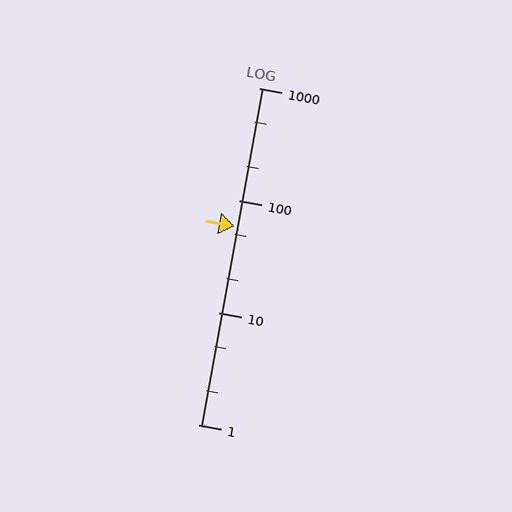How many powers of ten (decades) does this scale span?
The scale spans 3 decades, from 1 to 1000.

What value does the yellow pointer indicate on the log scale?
The pointer indicates approximately 58.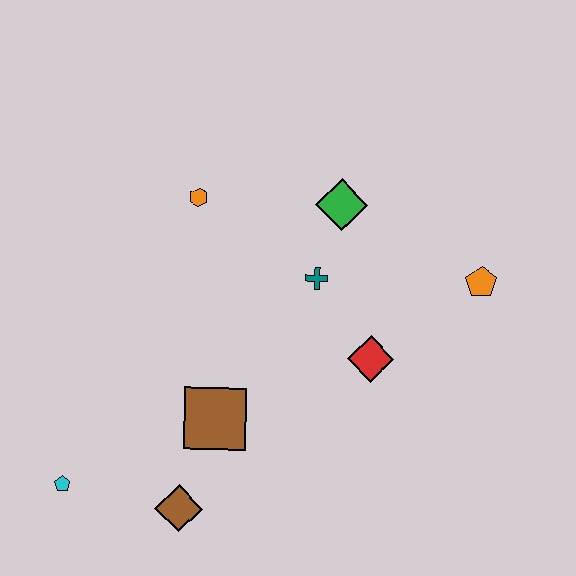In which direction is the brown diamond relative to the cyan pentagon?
The brown diamond is to the right of the cyan pentagon.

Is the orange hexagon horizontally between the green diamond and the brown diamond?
Yes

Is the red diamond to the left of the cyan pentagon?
No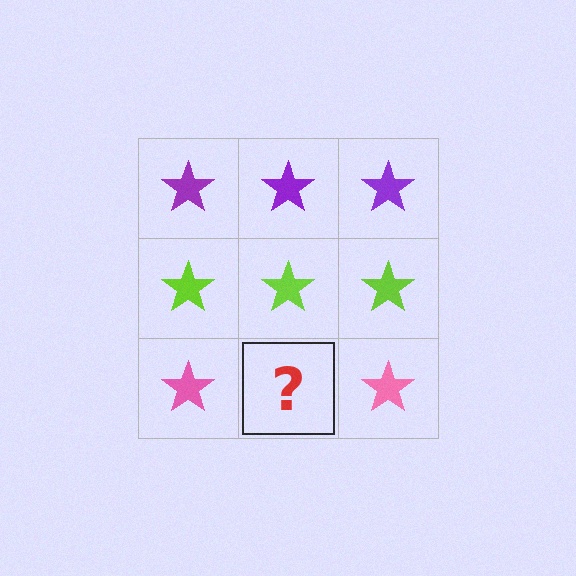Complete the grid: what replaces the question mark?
The question mark should be replaced with a pink star.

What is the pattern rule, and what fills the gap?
The rule is that each row has a consistent color. The gap should be filled with a pink star.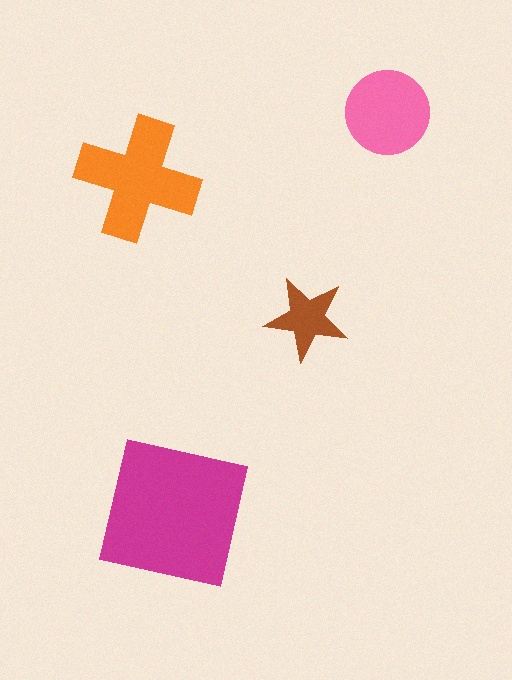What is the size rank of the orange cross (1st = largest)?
2nd.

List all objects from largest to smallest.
The magenta square, the orange cross, the pink circle, the brown star.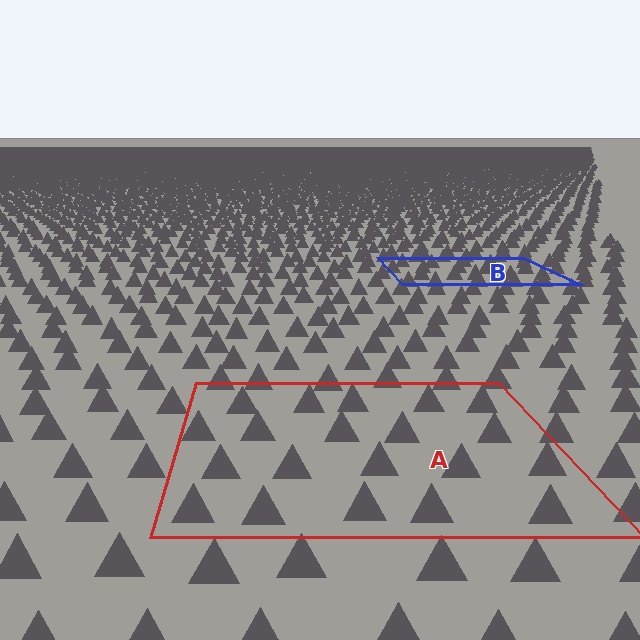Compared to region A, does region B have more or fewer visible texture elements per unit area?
Region B has more texture elements per unit area — they are packed more densely because it is farther away.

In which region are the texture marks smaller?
The texture marks are smaller in region B, because it is farther away.